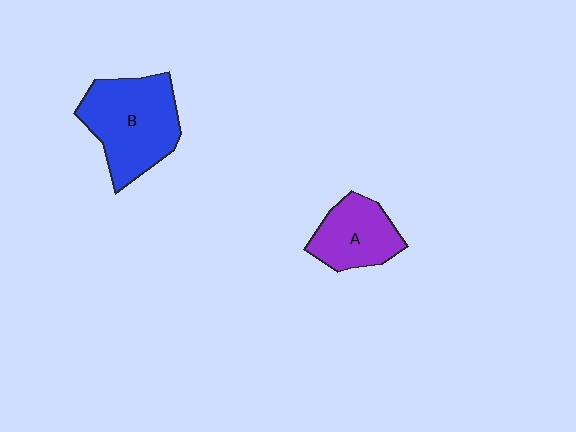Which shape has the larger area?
Shape B (blue).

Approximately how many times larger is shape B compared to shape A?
Approximately 1.6 times.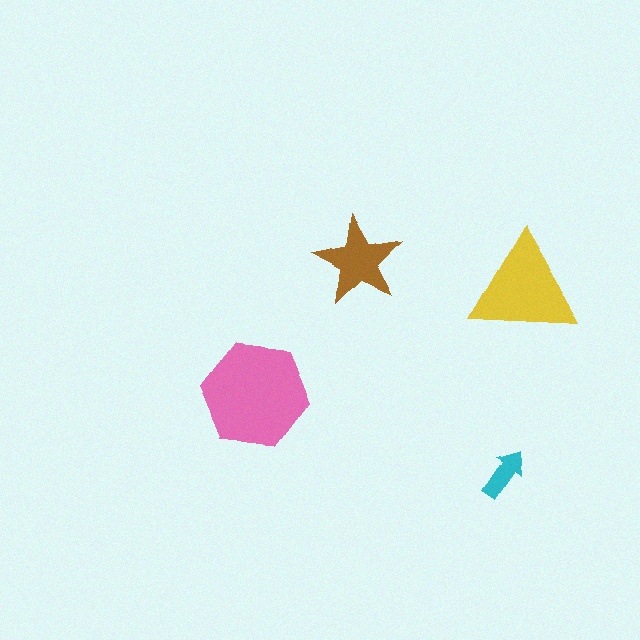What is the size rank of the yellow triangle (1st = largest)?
2nd.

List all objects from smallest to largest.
The cyan arrow, the brown star, the yellow triangle, the pink hexagon.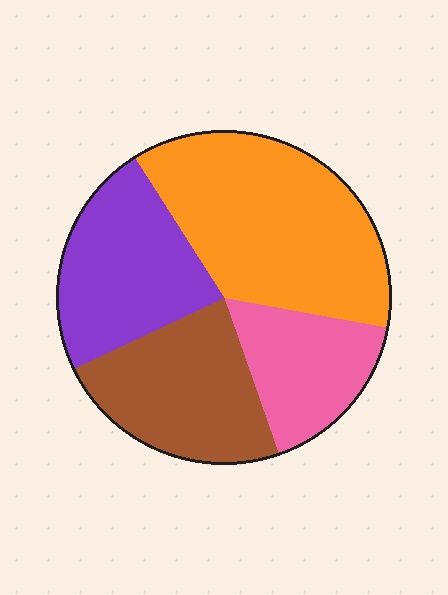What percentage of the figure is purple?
Purple covers about 25% of the figure.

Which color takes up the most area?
Orange, at roughly 35%.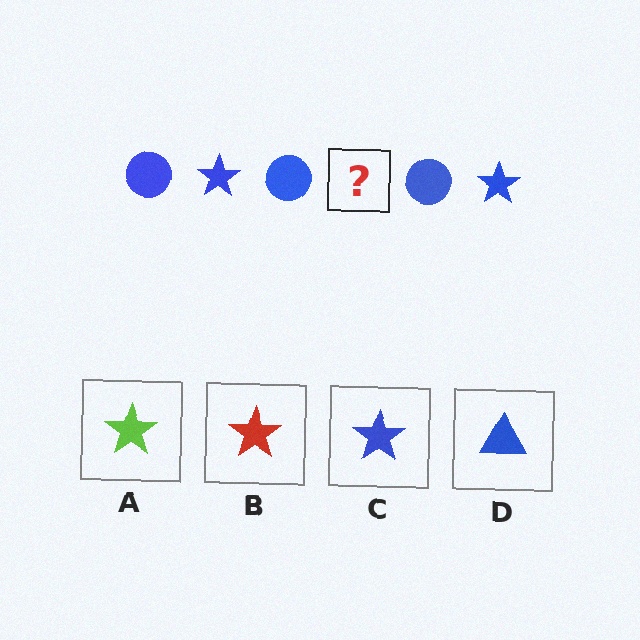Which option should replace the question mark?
Option C.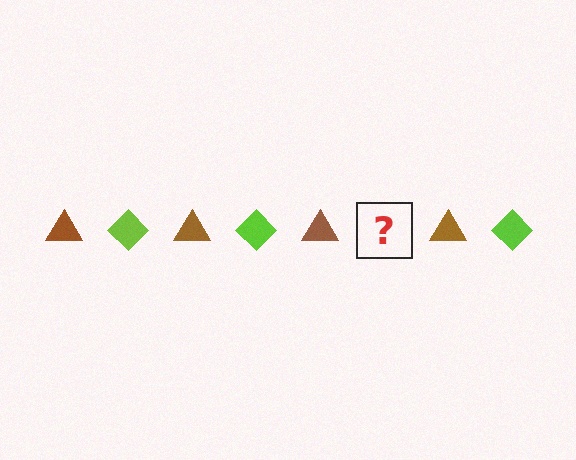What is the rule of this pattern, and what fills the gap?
The rule is that the pattern alternates between brown triangle and lime diamond. The gap should be filled with a lime diamond.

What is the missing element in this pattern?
The missing element is a lime diamond.